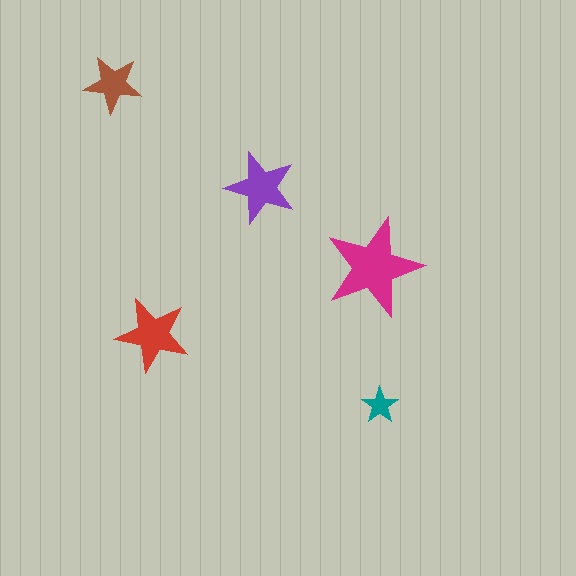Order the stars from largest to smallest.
the magenta one, the red one, the purple one, the brown one, the teal one.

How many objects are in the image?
There are 5 objects in the image.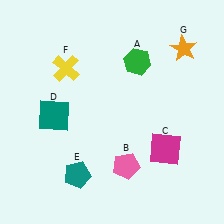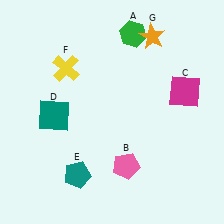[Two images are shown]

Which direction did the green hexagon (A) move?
The green hexagon (A) moved up.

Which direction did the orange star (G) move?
The orange star (G) moved left.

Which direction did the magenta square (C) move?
The magenta square (C) moved up.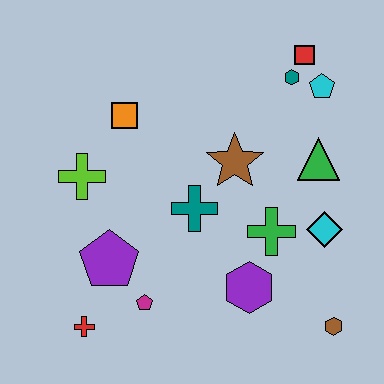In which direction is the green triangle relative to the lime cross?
The green triangle is to the right of the lime cross.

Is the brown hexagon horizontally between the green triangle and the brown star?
No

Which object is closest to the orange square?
The lime cross is closest to the orange square.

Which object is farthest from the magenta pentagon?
The red square is farthest from the magenta pentagon.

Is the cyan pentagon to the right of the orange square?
Yes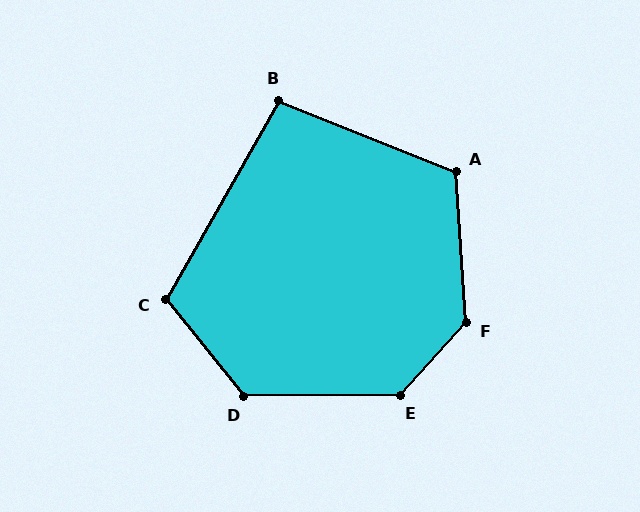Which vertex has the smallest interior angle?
B, at approximately 98 degrees.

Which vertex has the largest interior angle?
F, at approximately 134 degrees.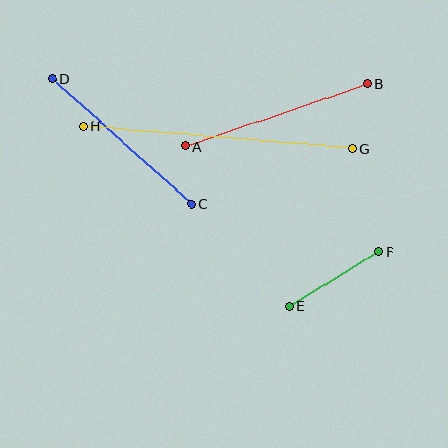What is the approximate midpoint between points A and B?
The midpoint is at approximately (277, 115) pixels.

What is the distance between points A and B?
The distance is approximately 192 pixels.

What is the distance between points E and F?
The distance is approximately 104 pixels.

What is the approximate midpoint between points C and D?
The midpoint is at approximately (122, 141) pixels.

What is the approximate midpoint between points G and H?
The midpoint is at approximately (218, 137) pixels.